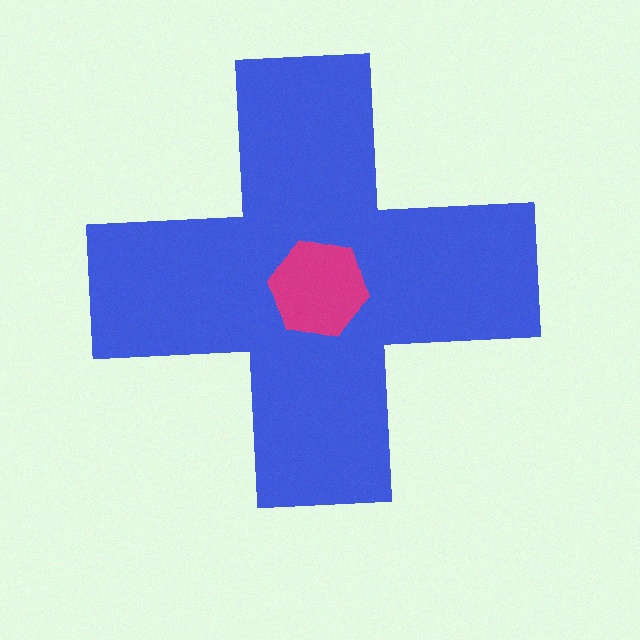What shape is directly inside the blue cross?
The magenta hexagon.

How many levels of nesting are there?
2.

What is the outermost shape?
The blue cross.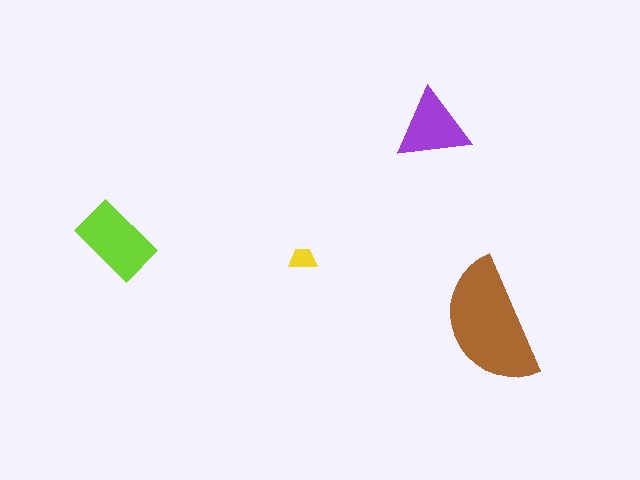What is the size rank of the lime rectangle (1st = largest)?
2nd.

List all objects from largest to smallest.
The brown semicircle, the lime rectangle, the purple triangle, the yellow trapezoid.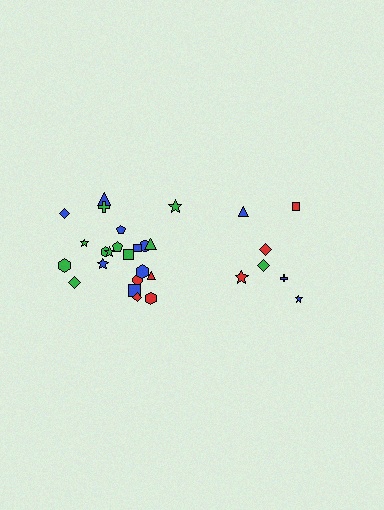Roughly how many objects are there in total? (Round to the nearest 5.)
Roughly 30 objects in total.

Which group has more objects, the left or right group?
The left group.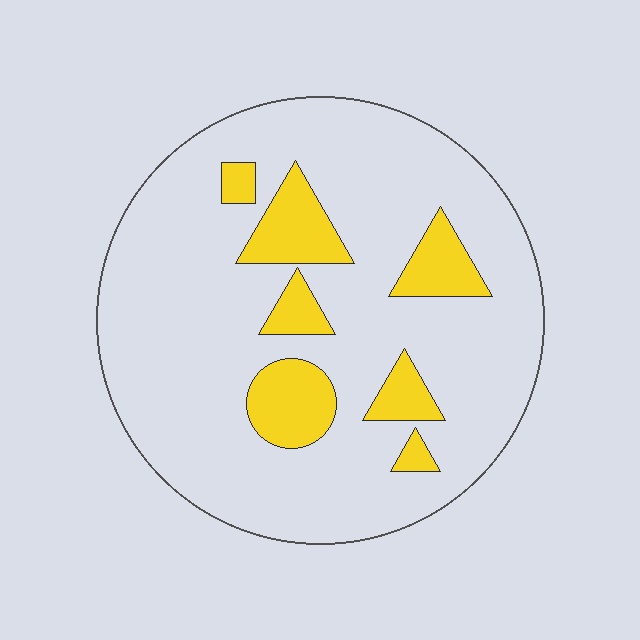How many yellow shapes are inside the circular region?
7.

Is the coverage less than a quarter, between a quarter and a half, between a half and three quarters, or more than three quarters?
Less than a quarter.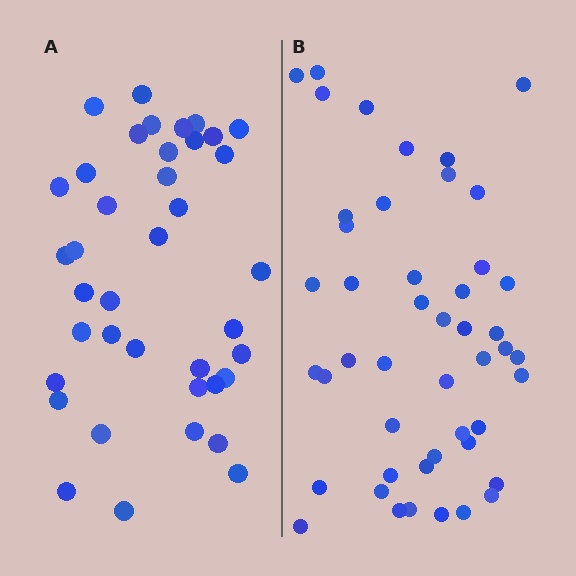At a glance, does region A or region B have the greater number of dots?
Region B (the right region) has more dots.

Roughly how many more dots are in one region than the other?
Region B has roughly 8 or so more dots than region A.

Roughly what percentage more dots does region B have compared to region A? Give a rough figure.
About 20% more.